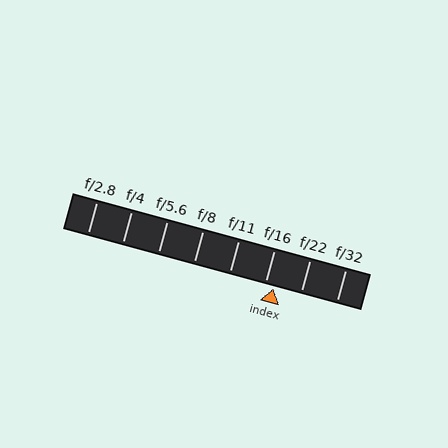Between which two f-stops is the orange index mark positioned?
The index mark is between f/16 and f/22.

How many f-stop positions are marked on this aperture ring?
There are 8 f-stop positions marked.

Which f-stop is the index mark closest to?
The index mark is closest to f/16.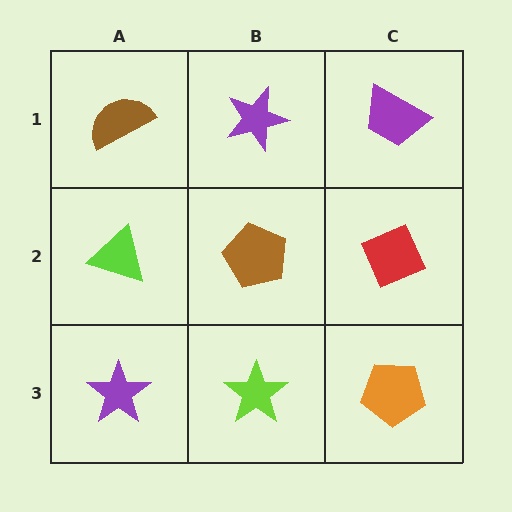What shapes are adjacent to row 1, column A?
A lime triangle (row 2, column A), a purple star (row 1, column B).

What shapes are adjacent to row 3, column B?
A brown pentagon (row 2, column B), a purple star (row 3, column A), an orange pentagon (row 3, column C).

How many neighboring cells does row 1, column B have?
3.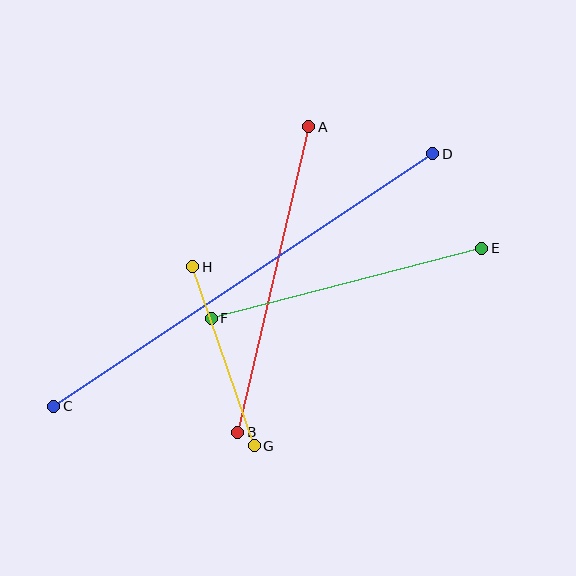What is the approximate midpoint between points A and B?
The midpoint is at approximately (273, 279) pixels.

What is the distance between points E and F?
The distance is approximately 280 pixels.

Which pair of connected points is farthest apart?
Points C and D are farthest apart.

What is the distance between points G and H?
The distance is approximately 189 pixels.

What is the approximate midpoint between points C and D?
The midpoint is at approximately (243, 280) pixels.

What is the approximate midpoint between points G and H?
The midpoint is at approximately (224, 356) pixels.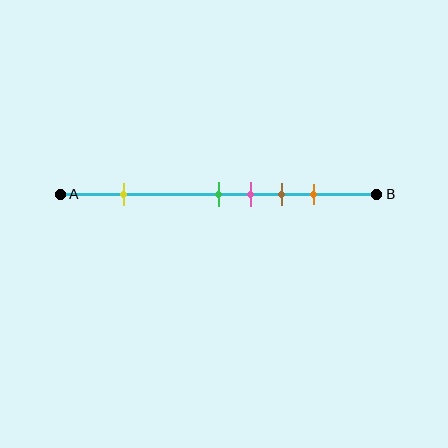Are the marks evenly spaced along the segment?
No, the marks are not evenly spaced.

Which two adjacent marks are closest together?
The green and pink marks are the closest adjacent pair.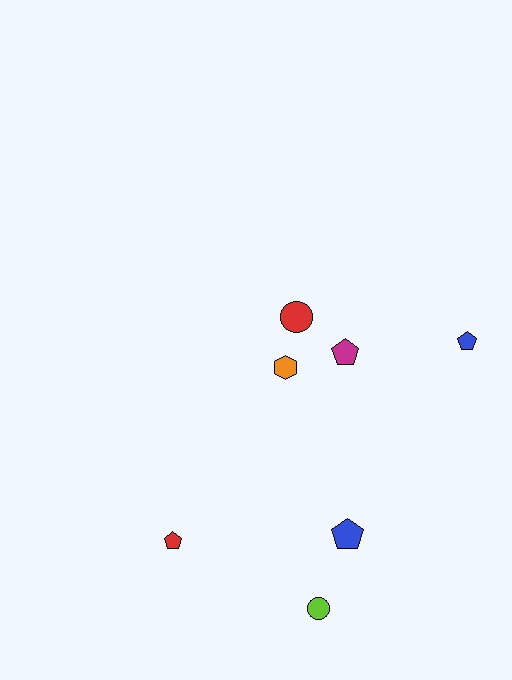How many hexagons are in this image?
There is 1 hexagon.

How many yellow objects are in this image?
There are no yellow objects.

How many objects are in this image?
There are 7 objects.